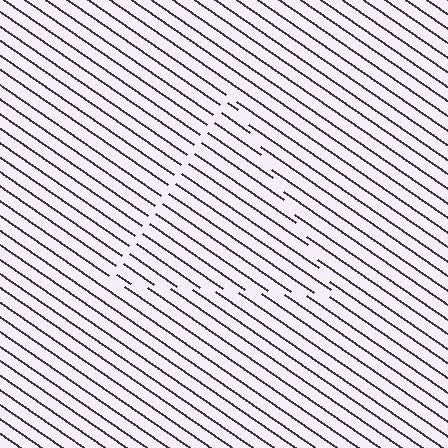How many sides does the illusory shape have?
3 sides — the line-ends trace a triangle.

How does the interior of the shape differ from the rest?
The interior of the shape contains the same grating, shifted by half a period — the contour is defined by the phase discontinuity where line-ends from the inner and outer gratings abut.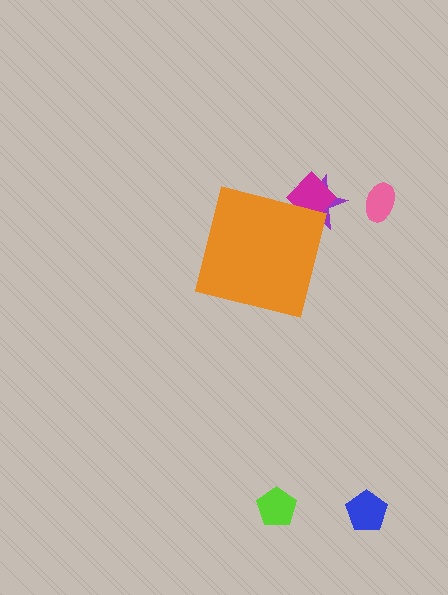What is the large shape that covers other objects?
An orange square.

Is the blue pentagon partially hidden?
No, the blue pentagon is fully visible.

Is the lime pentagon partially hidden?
No, the lime pentagon is fully visible.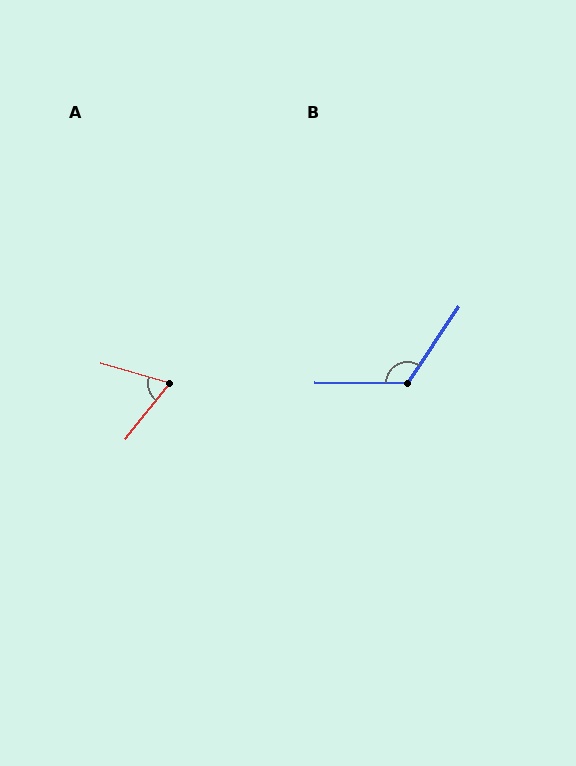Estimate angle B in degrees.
Approximately 123 degrees.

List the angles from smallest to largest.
A (68°), B (123°).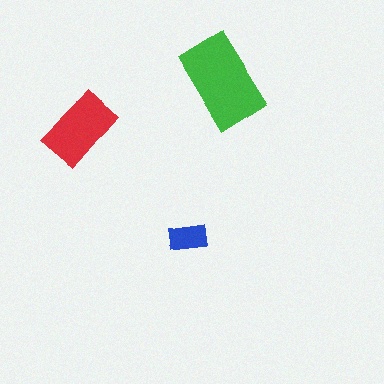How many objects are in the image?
There are 3 objects in the image.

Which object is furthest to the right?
The green rectangle is rightmost.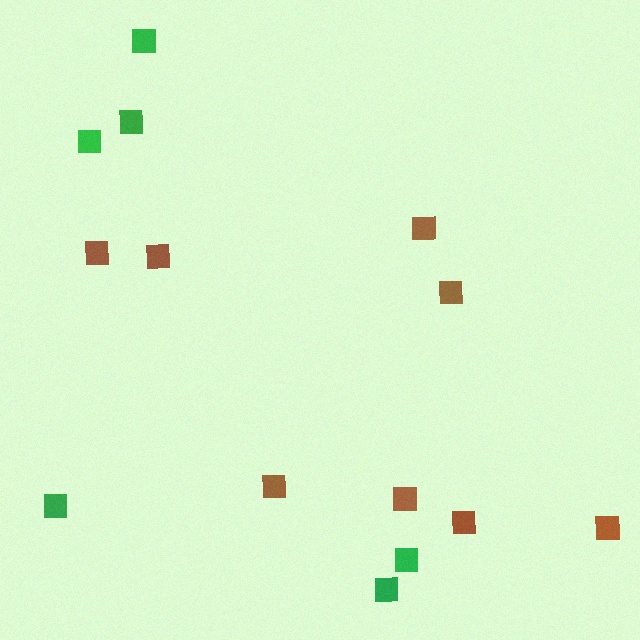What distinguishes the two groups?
There are 2 groups: one group of brown squares (8) and one group of green squares (6).